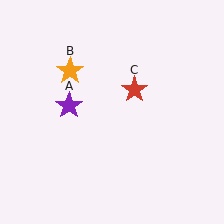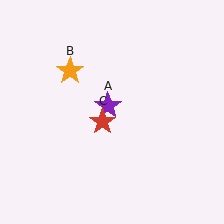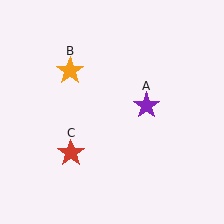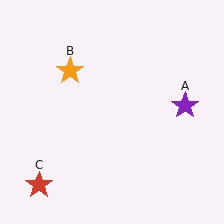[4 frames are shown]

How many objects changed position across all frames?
2 objects changed position: purple star (object A), red star (object C).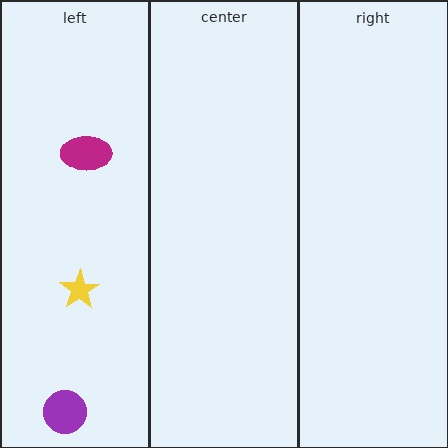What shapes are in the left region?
The yellow star, the purple circle, the magenta ellipse.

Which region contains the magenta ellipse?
The left region.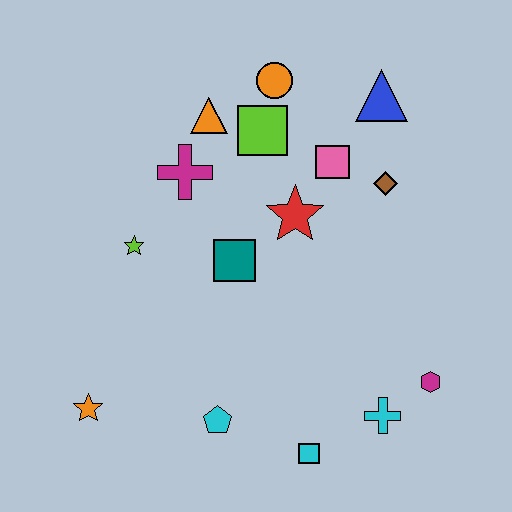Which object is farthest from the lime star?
The magenta hexagon is farthest from the lime star.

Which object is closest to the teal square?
The red star is closest to the teal square.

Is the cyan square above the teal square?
No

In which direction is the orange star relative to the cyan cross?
The orange star is to the left of the cyan cross.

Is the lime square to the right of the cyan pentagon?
Yes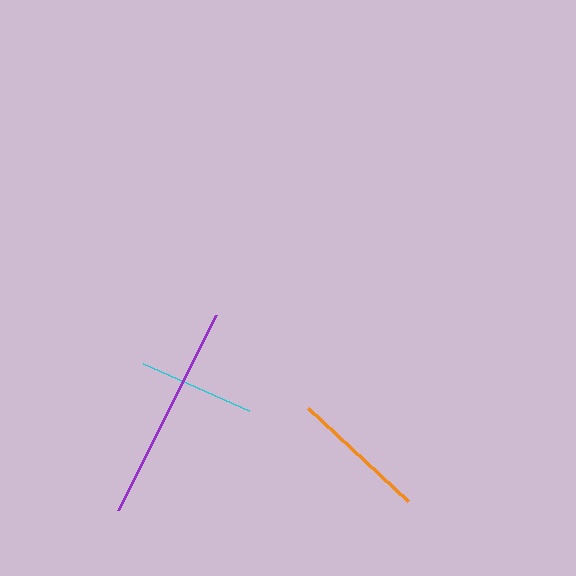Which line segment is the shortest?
The cyan line is the shortest at approximately 116 pixels.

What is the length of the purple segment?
The purple segment is approximately 218 pixels long.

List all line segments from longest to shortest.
From longest to shortest: purple, orange, cyan.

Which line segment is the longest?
The purple line is the longest at approximately 218 pixels.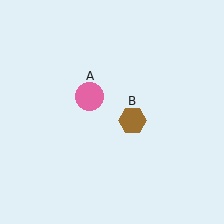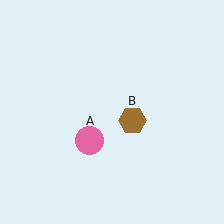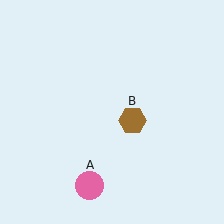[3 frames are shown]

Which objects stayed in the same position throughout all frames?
Brown hexagon (object B) remained stationary.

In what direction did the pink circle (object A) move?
The pink circle (object A) moved down.